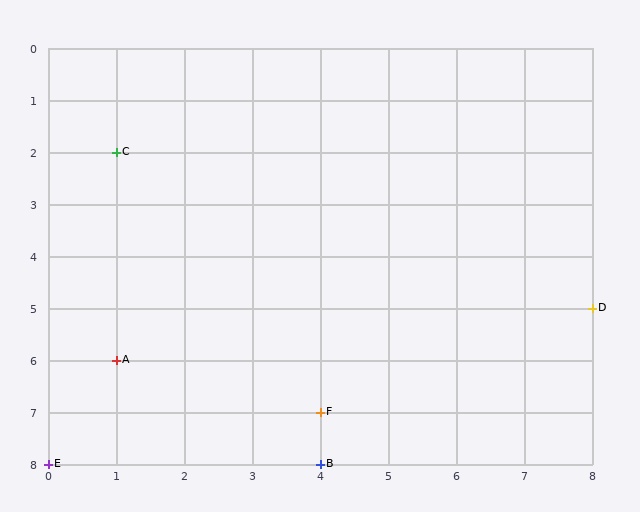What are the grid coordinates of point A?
Point A is at grid coordinates (1, 6).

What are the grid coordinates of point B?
Point B is at grid coordinates (4, 8).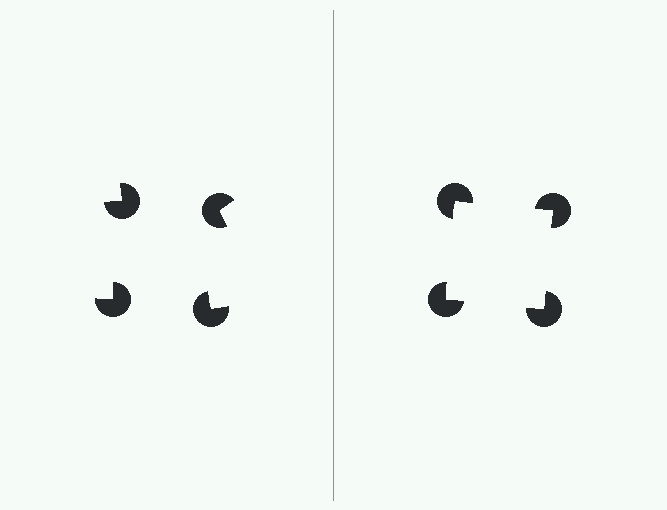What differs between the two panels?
The pac-man discs are positioned identically on both sides; only the wedge orientations differ. On the right they align to a square; on the left they are misaligned.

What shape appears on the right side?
An illusory square.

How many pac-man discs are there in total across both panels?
8 — 4 on each side.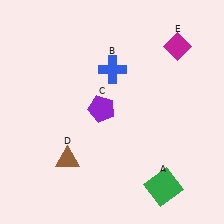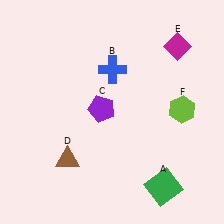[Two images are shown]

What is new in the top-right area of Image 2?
A lime hexagon (F) was added in the top-right area of Image 2.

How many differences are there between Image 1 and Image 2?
There is 1 difference between the two images.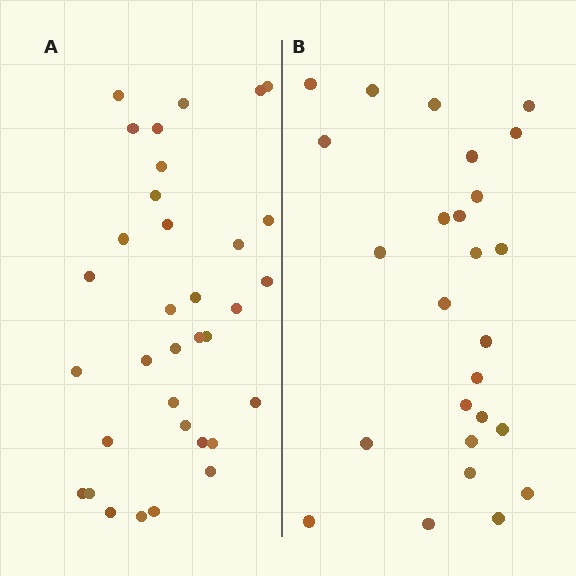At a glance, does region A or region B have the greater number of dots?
Region A (the left region) has more dots.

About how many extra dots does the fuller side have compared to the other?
Region A has roughly 8 or so more dots than region B.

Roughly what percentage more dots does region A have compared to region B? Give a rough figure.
About 30% more.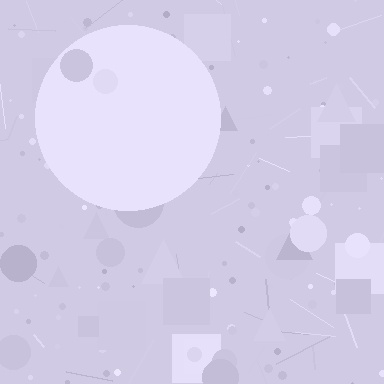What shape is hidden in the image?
A circle is hidden in the image.